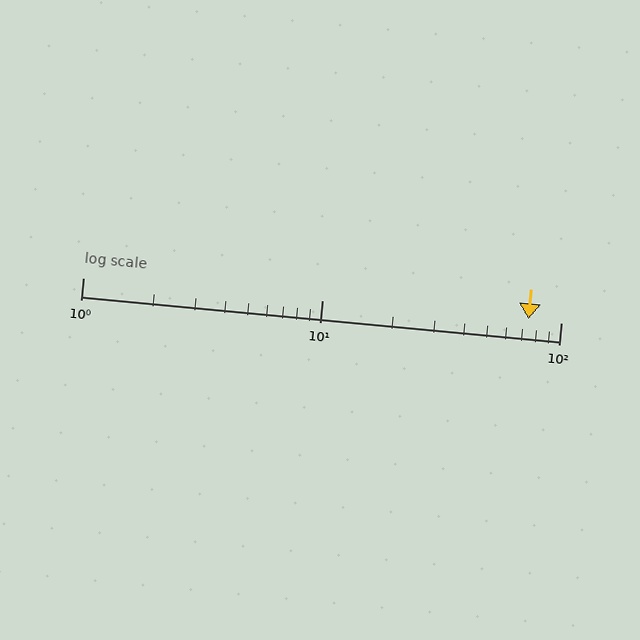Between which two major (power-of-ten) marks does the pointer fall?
The pointer is between 10 and 100.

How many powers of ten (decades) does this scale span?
The scale spans 2 decades, from 1 to 100.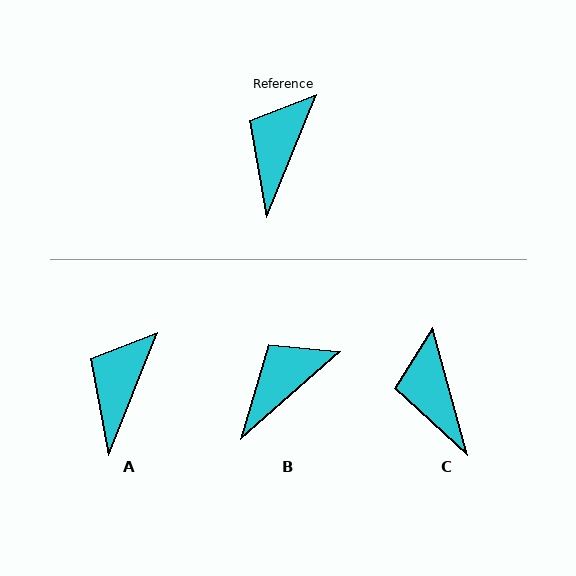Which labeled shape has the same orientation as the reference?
A.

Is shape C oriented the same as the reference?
No, it is off by about 37 degrees.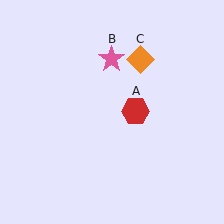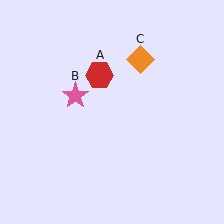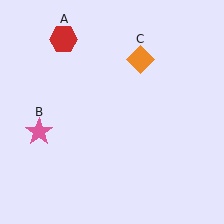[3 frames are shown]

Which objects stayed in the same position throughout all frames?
Orange diamond (object C) remained stationary.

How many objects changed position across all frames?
2 objects changed position: red hexagon (object A), pink star (object B).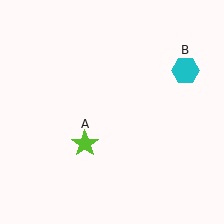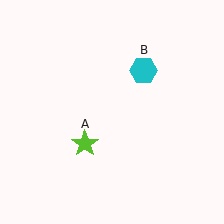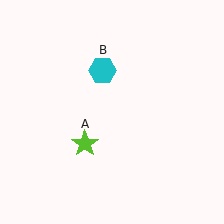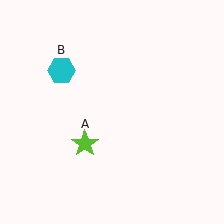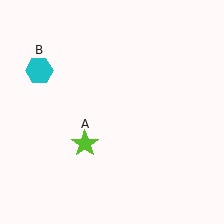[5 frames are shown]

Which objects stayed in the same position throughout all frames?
Lime star (object A) remained stationary.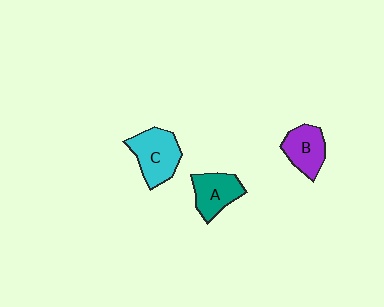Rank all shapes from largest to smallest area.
From largest to smallest: C (cyan), A (teal), B (purple).